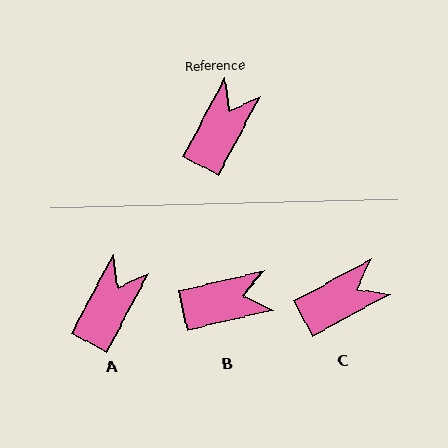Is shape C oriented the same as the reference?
No, it is off by about 34 degrees.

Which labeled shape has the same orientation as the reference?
A.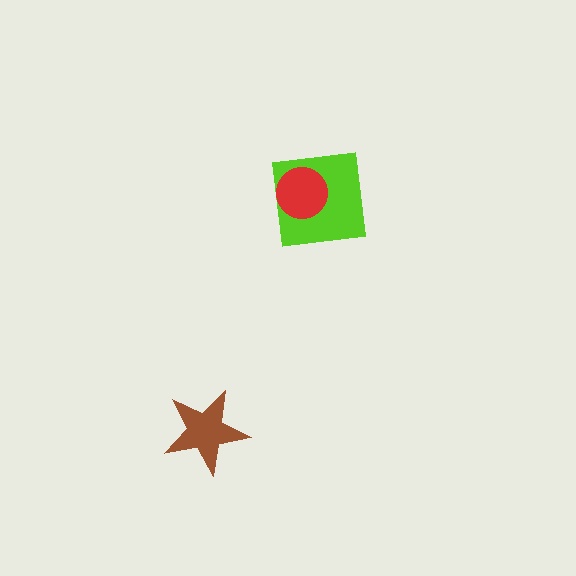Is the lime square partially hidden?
Yes, it is partially covered by another shape.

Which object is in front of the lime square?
The red circle is in front of the lime square.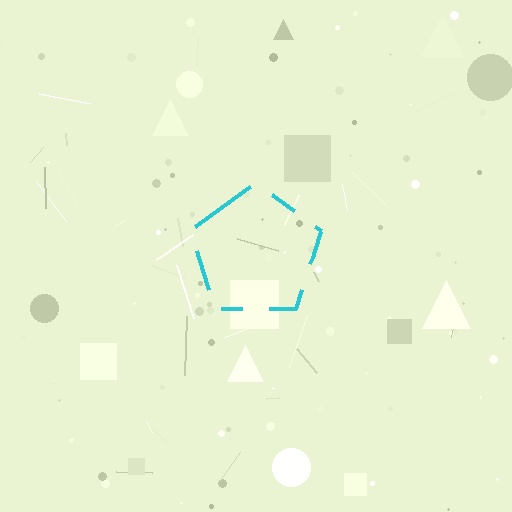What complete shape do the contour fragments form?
The contour fragments form a pentagon.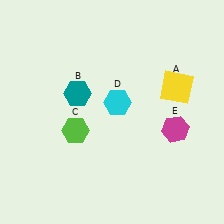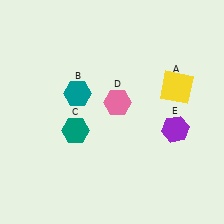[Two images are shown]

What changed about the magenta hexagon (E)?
In Image 1, E is magenta. In Image 2, it changed to purple.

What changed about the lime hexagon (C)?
In Image 1, C is lime. In Image 2, it changed to teal.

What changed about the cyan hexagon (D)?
In Image 1, D is cyan. In Image 2, it changed to pink.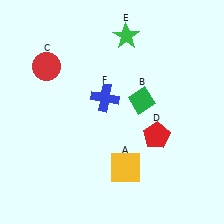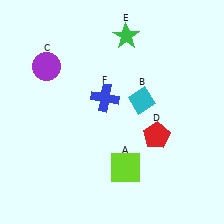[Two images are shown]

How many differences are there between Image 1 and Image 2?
There are 3 differences between the two images.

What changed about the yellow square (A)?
In Image 1, A is yellow. In Image 2, it changed to lime.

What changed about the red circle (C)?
In Image 1, C is red. In Image 2, it changed to purple.